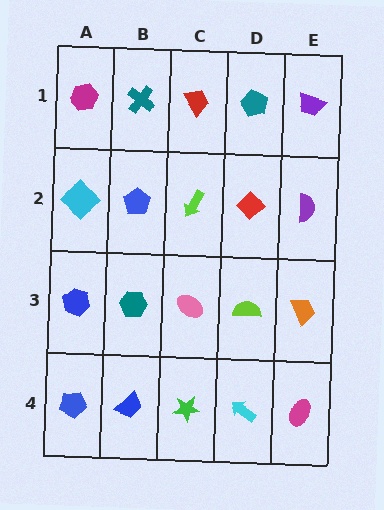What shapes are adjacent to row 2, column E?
A purple trapezoid (row 1, column E), an orange trapezoid (row 3, column E), a red diamond (row 2, column D).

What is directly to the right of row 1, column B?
A red trapezoid.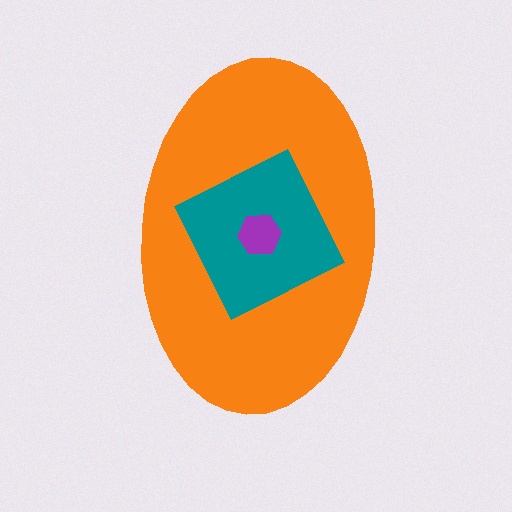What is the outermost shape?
The orange ellipse.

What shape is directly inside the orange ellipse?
The teal diamond.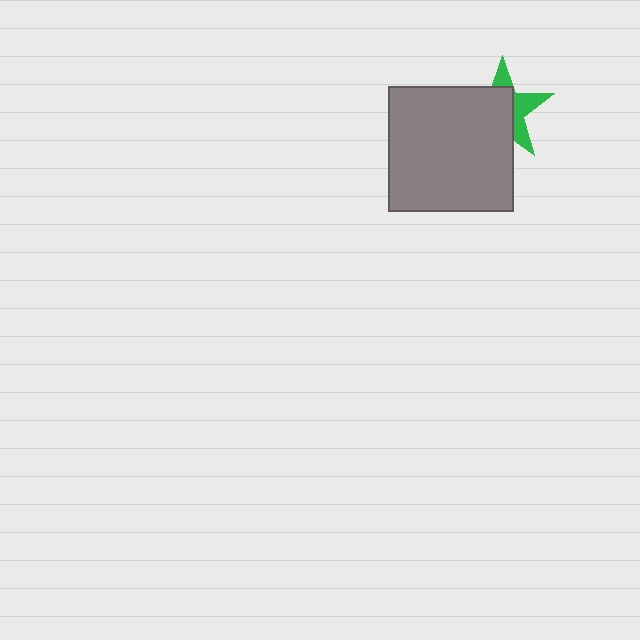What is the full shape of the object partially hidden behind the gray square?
The partially hidden object is a green star.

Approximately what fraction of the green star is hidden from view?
Roughly 61% of the green star is hidden behind the gray square.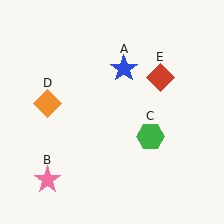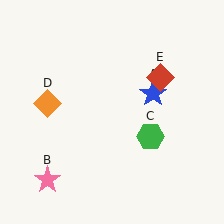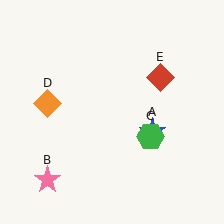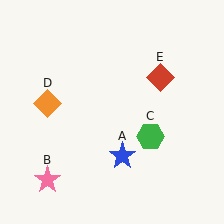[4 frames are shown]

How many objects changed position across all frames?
1 object changed position: blue star (object A).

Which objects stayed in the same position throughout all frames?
Pink star (object B) and green hexagon (object C) and orange diamond (object D) and red diamond (object E) remained stationary.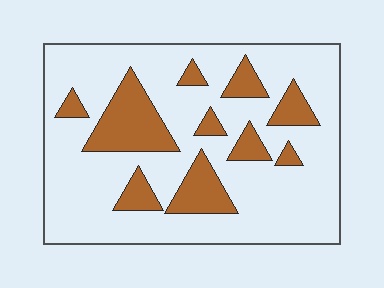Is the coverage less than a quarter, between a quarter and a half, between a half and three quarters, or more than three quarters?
Less than a quarter.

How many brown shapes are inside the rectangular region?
10.